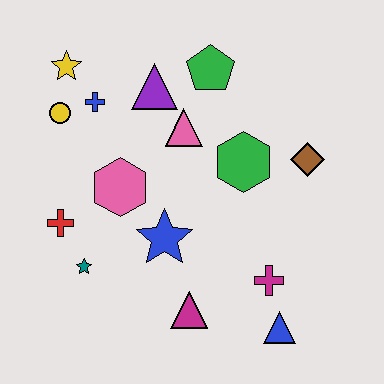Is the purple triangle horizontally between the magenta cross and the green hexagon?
No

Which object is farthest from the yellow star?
The blue triangle is farthest from the yellow star.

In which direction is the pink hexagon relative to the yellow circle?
The pink hexagon is below the yellow circle.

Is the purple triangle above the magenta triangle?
Yes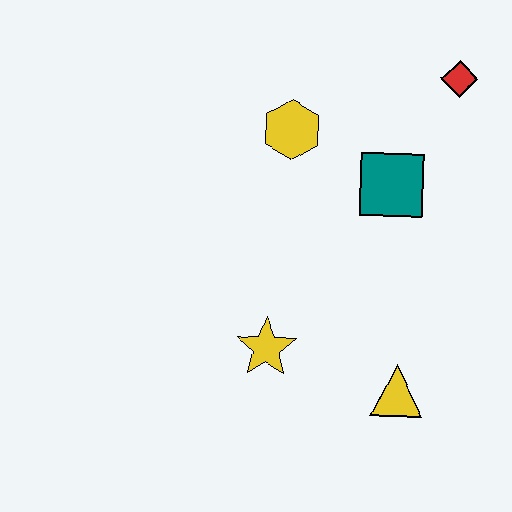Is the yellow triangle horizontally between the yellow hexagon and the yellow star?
No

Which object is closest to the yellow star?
The yellow triangle is closest to the yellow star.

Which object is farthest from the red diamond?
The yellow star is farthest from the red diamond.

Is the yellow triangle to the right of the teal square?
Yes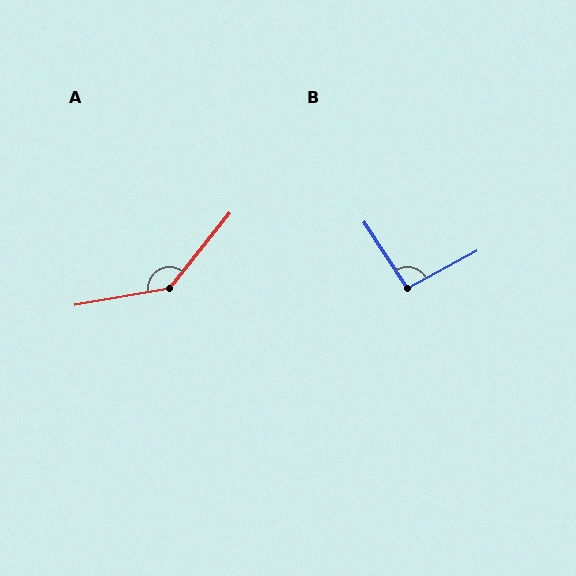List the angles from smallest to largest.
B (95°), A (139°).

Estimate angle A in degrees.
Approximately 139 degrees.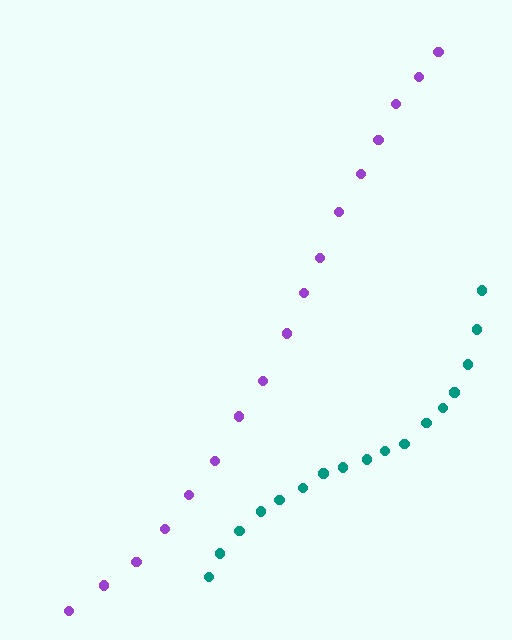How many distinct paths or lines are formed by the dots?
There are 2 distinct paths.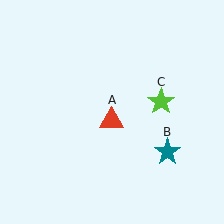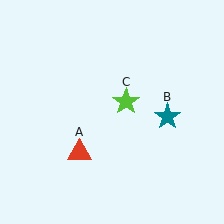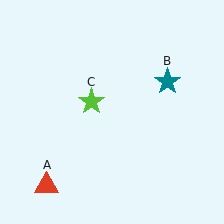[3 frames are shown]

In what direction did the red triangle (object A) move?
The red triangle (object A) moved down and to the left.